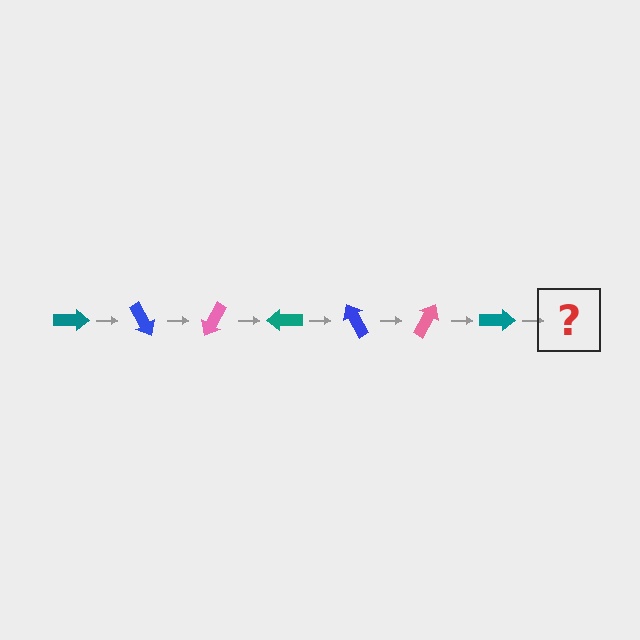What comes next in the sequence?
The next element should be a blue arrow, rotated 420 degrees from the start.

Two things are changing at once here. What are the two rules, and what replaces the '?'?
The two rules are that it rotates 60 degrees each step and the color cycles through teal, blue, and pink. The '?' should be a blue arrow, rotated 420 degrees from the start.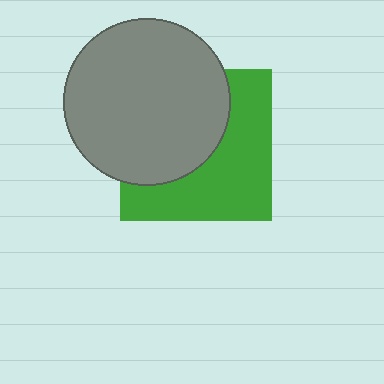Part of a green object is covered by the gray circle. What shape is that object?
It is a square.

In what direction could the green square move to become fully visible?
The green square could move toward the lower-right. That would shift it out from behind the gray circle entirely.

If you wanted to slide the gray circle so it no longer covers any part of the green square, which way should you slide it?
Slide it toward the upper-left — that is the most direct way to separate the two shapes.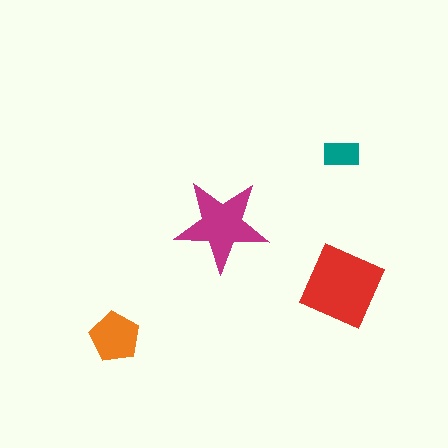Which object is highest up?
The teal rectangle is topmost.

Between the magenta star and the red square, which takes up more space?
The red square.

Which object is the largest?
The red square.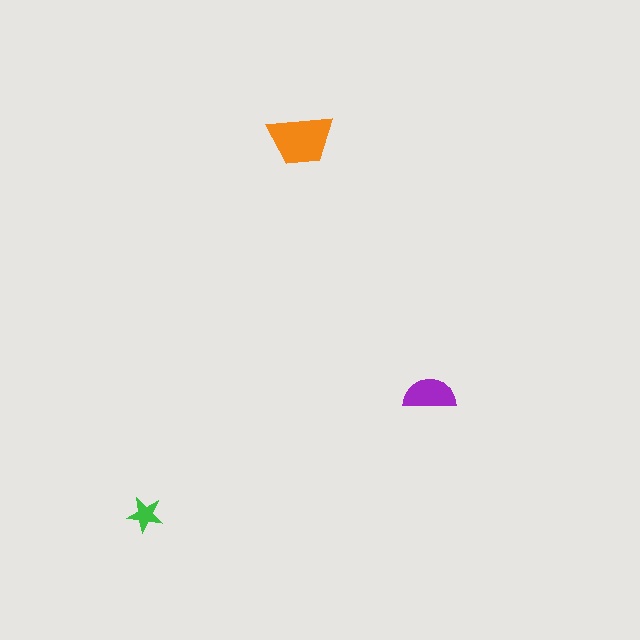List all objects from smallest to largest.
The green star, the purple semicircle, the orange trapezoid.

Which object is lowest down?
The green star is bottommost.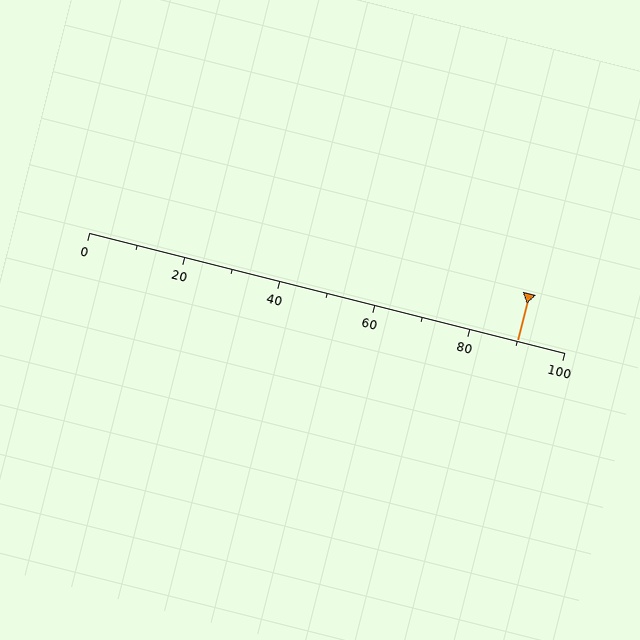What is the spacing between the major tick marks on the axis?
The major ticks are spaced 20 apart.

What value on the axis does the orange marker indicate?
The marker indicates approximately 90.